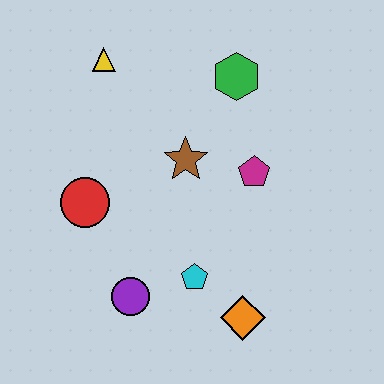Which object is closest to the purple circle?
The cyan pentagon is closest to the purple circle.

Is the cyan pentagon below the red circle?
Yes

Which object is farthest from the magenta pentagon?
The yellow triangle is farthest from the magenta pentagon.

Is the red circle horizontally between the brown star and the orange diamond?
No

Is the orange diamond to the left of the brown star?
No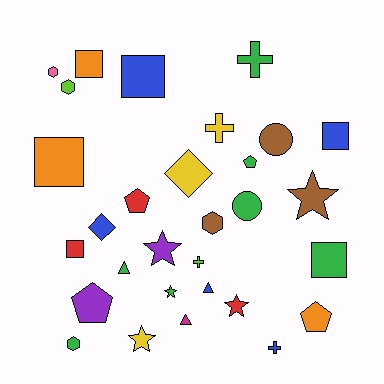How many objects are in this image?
There are 30 objects.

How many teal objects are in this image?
There are no teal objects.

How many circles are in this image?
There are 2 circles.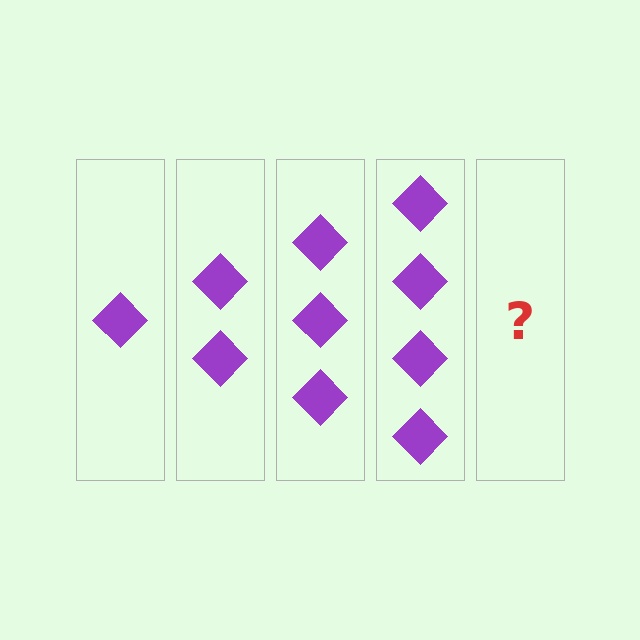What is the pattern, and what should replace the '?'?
The pattern is that each step adds one more diamond. The '?' should be 5 diamonds.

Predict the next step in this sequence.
The next step is 5 diamonds.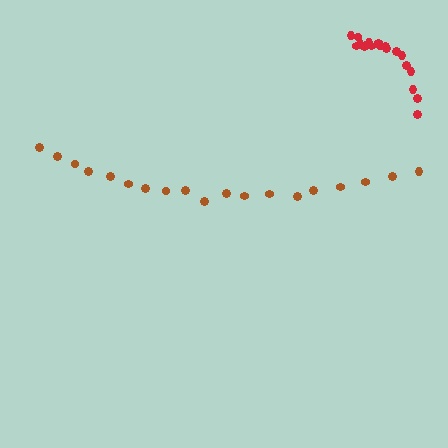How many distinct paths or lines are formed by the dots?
There are 2 distinct paths.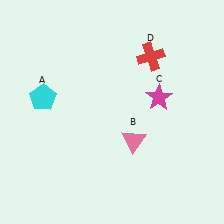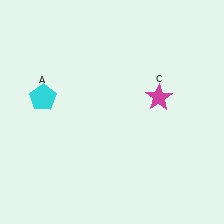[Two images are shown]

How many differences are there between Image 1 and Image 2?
There are 2 differences between the two images.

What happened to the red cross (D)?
The red cross (D) was removed in Image 2. It was in the top-right area of Image 1.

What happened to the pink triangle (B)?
The pink triangle (B) was removed in Image 2. It was in the bottom-right area of Image 1.